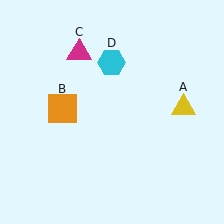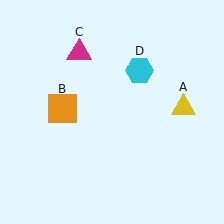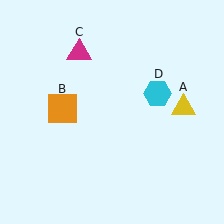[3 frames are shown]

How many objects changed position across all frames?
1 object changed position: cyan hexagon (object D).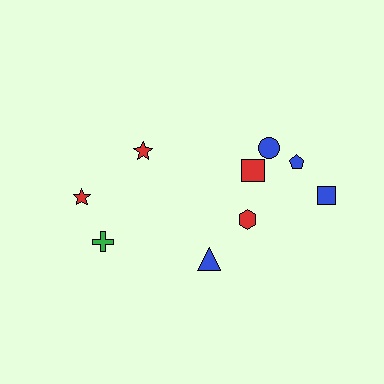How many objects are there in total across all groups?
There are 9 objects.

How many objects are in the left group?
There are 3 objects.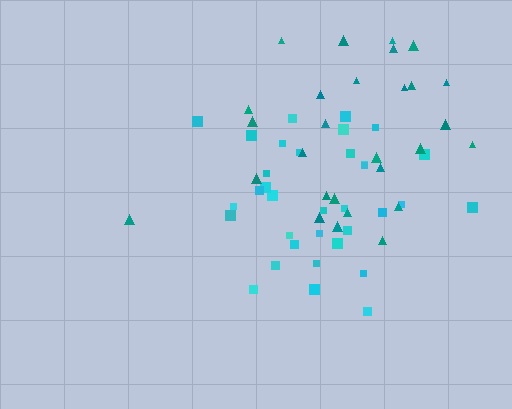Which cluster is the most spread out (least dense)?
Teal.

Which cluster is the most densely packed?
Cyan.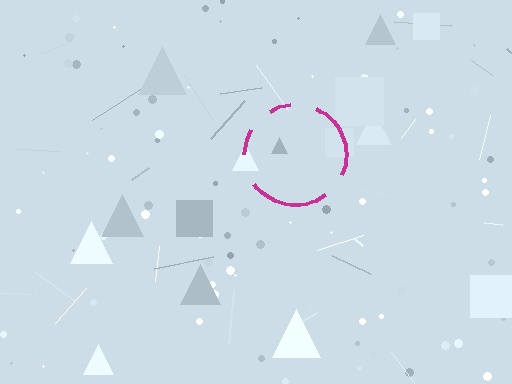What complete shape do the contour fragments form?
The contour fragments form a circle.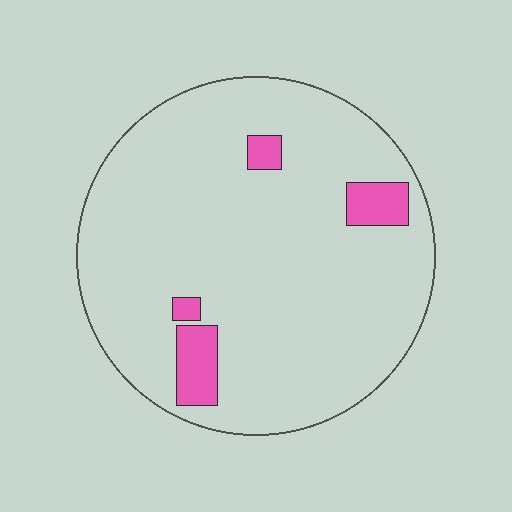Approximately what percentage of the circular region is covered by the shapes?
Approximately 10%.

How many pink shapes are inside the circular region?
4.